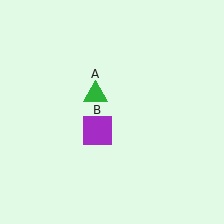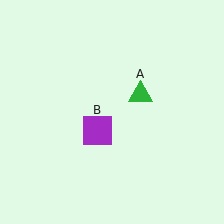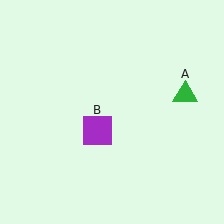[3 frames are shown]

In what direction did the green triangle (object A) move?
The green triangle (object A) moved right.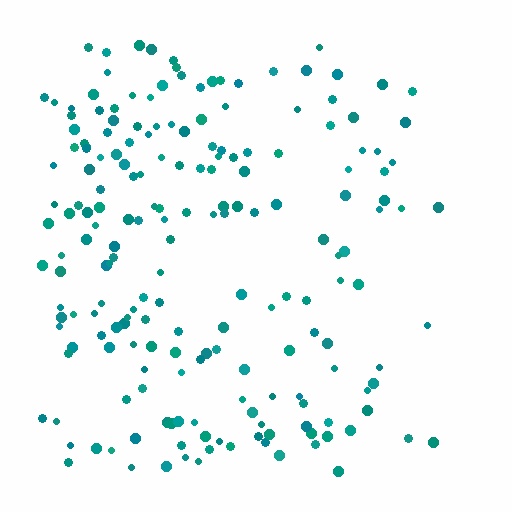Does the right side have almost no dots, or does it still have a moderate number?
Still a moderate number, just noticeably fewer than the left.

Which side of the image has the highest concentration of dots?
The left.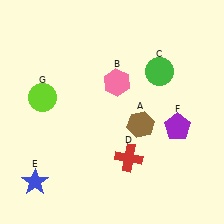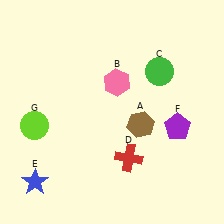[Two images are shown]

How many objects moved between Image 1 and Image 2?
1 object moved between the two images.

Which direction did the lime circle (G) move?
The lime circle (G) moved down.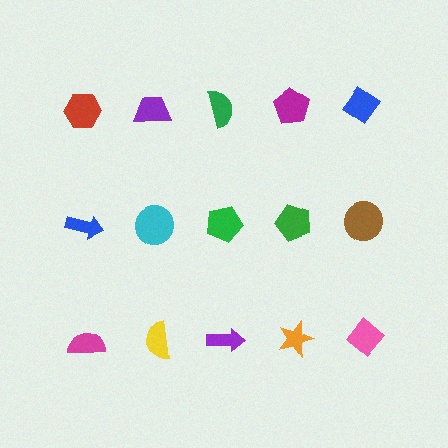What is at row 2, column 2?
A cyan circle.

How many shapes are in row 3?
5 shapes.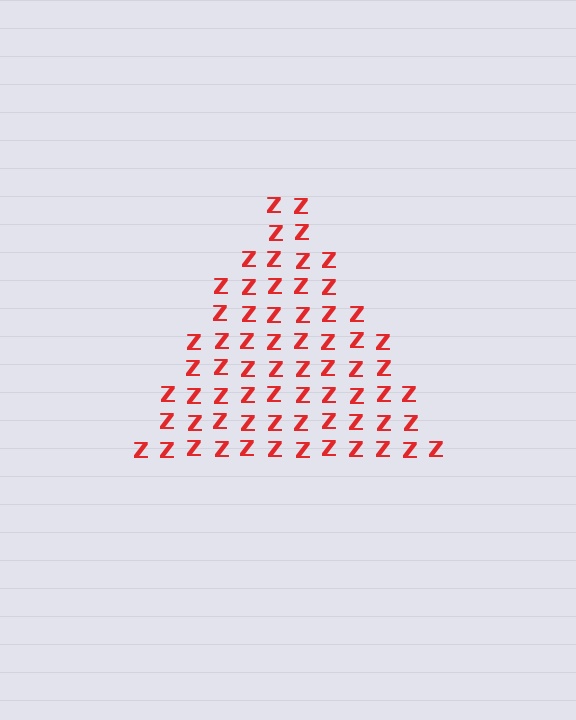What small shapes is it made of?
It is made of small letter Z's.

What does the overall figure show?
The overall figure shows a triangle.